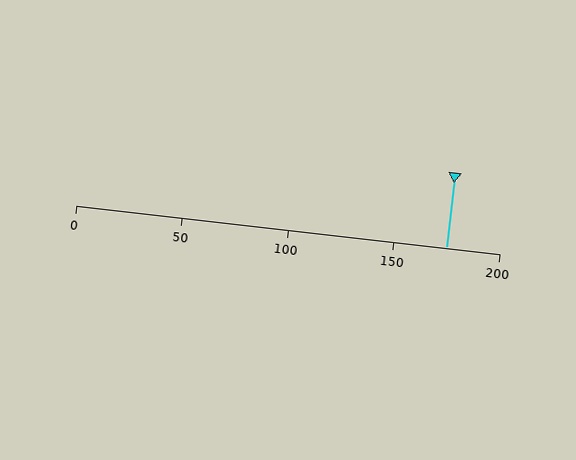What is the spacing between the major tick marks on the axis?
The major ticks are spaced 50 apart.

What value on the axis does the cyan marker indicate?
The marker indicates approximately 175.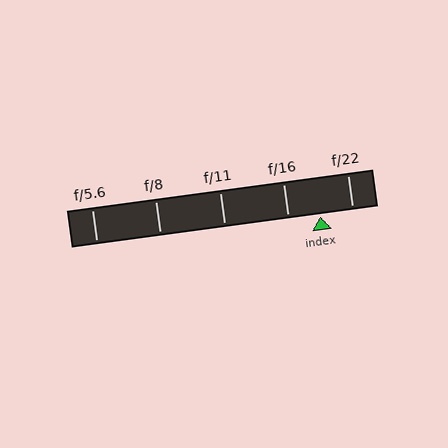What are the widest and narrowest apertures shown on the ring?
The widest aperture shown is f/5.6 and the narrowest is f/22.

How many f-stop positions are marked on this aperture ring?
There are 5 f-stop positions marked.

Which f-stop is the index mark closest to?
The index mark is closest to f/16.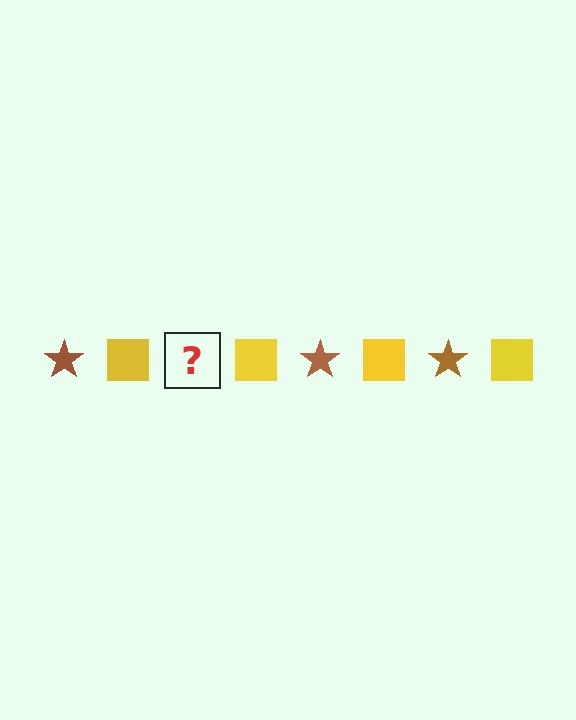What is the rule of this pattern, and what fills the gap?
The rule is that the pattern alternates between brown star and yellow square. The gap should be filled with a brown star.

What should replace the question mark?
The question mark should be replaced with a brown star.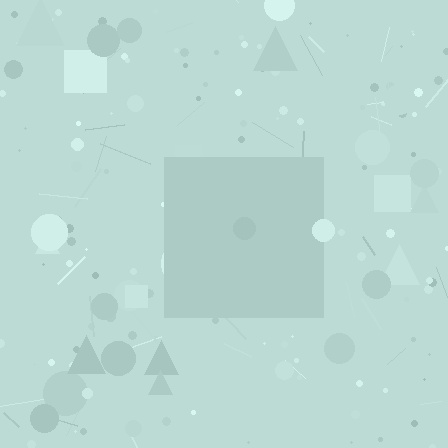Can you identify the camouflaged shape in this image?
The camouflaged shape is a square.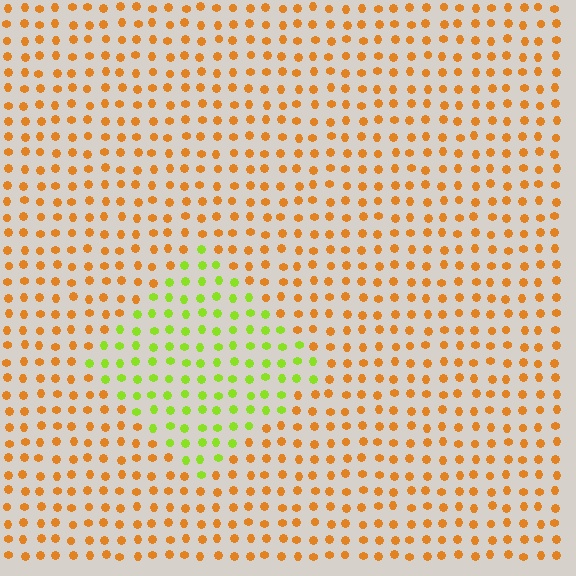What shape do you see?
I see a diamond.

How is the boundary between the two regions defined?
The boundary is defined purely by a slight shift in hue (about 58 degrees). Spacing, size, and orientation are identical on both sides.